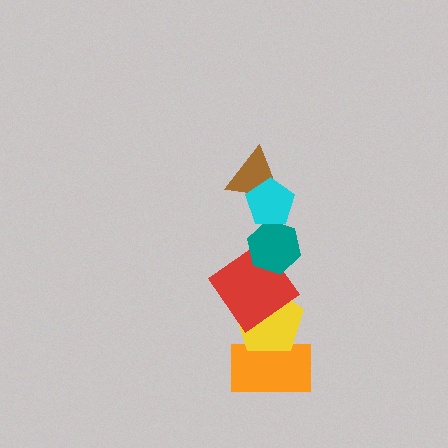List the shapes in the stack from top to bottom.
From top to bottom: the cyan pentagon, the brown triangle, the teal hexagon, the red diamond, the yellow pentagon, the orange rectangle.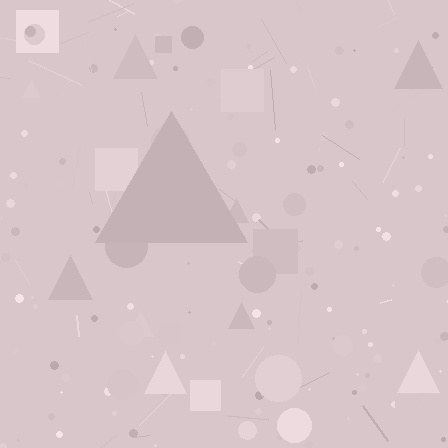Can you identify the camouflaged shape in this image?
The camouflaged shape is a triangle.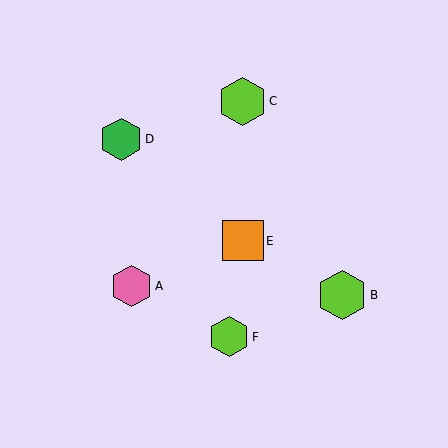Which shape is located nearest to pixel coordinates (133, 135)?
The green hexagon (labeled D) at (121, 139) is nearest to that location.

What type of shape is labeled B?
Shape B is a lime hexagon.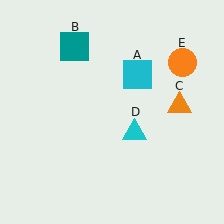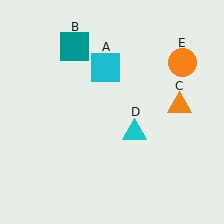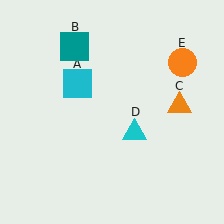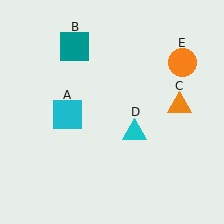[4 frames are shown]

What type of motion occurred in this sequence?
The cyan square (object A) rotated counterclockwise around the center of the scene.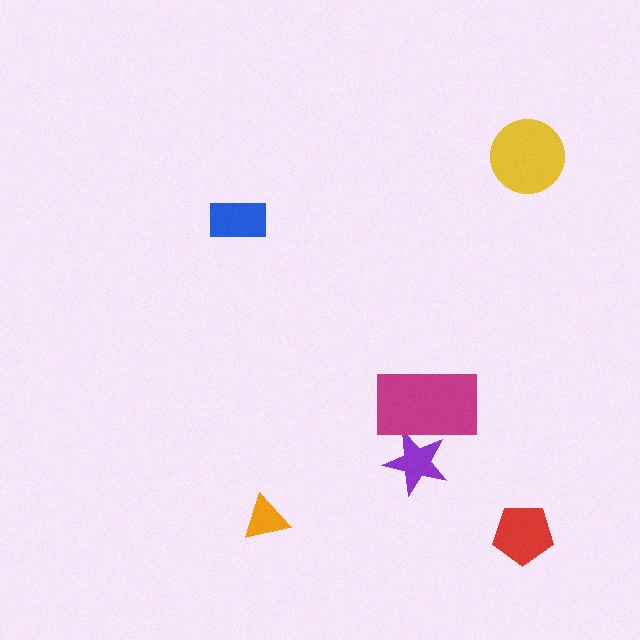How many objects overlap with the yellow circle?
0 objects overlap with the yellow circle.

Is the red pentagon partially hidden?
No, no other shape covers it.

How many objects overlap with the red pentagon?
0 objects overlap with the red pentagon.